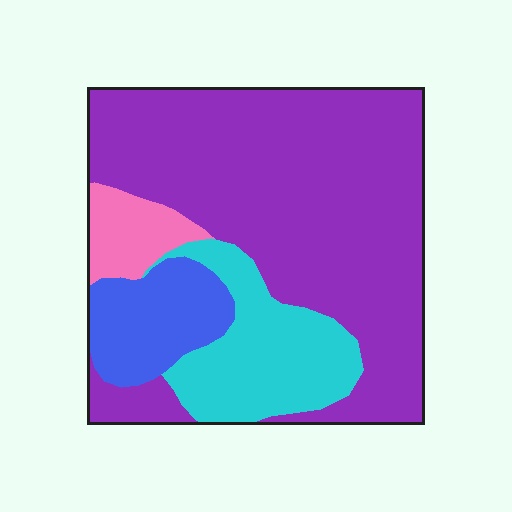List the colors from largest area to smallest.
From largest to smallest: purple, cyan, blue, pink.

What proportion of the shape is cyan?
Cyan takes up less than a quarter of the shape.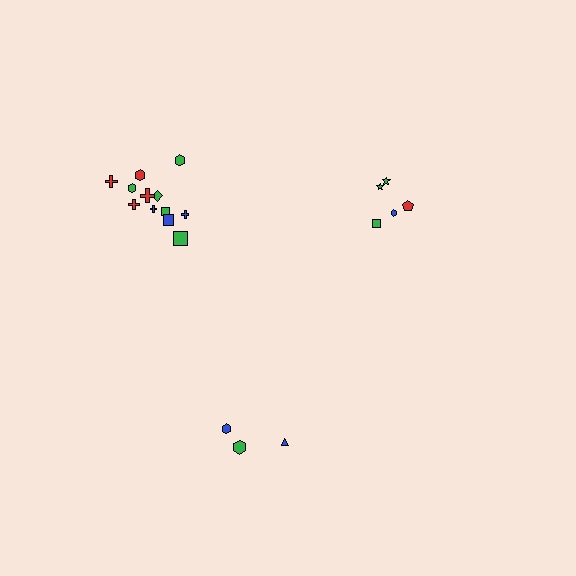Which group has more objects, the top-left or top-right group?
The top-left group.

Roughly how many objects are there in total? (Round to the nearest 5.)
Roughly 20 objects in total.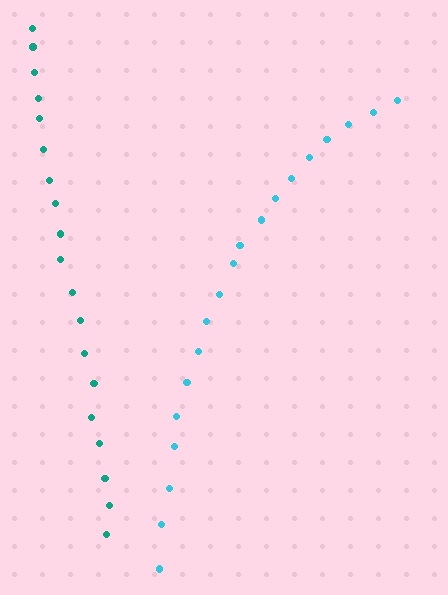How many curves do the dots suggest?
There are 2 distinct paths.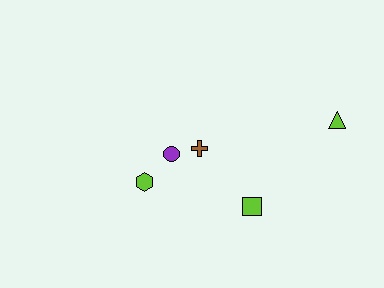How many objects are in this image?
There are 5 objects.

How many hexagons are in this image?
There is 1 hexagon.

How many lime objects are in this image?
There are 3 lime objects.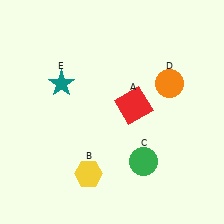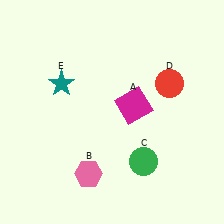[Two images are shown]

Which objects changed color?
A changed from red to magenta. B changed from yellow to pink. D changed from orange to red.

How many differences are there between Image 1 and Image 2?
There are 3 differences between the two images.